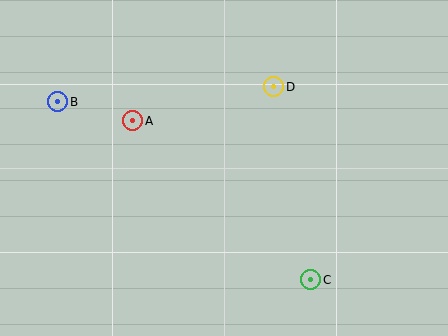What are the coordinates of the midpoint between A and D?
The midpoint between A and D is at (203, 104).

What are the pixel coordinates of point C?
Point C is at (311, 280).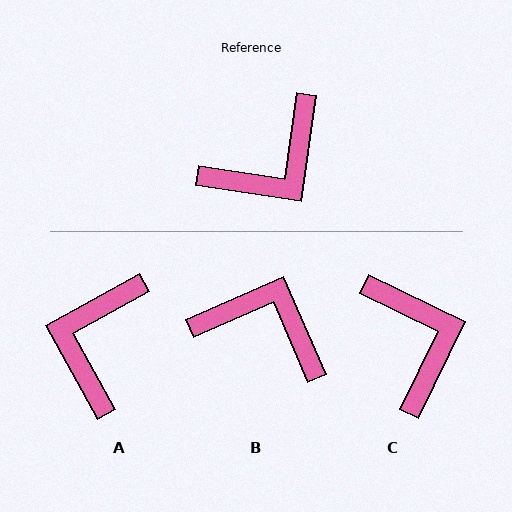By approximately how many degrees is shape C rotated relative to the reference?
Approximately 72 degrees counter-clockwise.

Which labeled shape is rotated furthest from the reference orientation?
A, about 143 degrees away.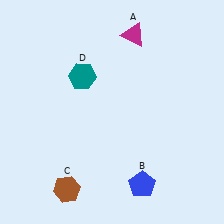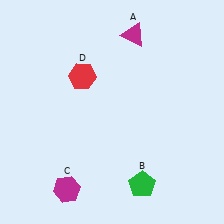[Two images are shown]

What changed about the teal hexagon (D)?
In Image 1, D is teal. In Image 2, it changed to red.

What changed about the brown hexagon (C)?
In Image 1, C is brown. In Image 2, it changed to magenta.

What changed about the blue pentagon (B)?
In Image 1, B is blue. In Image 2, it changed to green.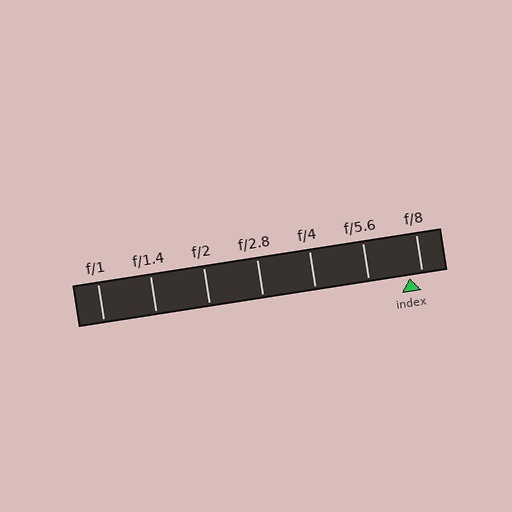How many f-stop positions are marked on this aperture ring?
There are 7 f-stop positions marked.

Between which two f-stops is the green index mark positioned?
The index mark is between f/5.6 and f/8.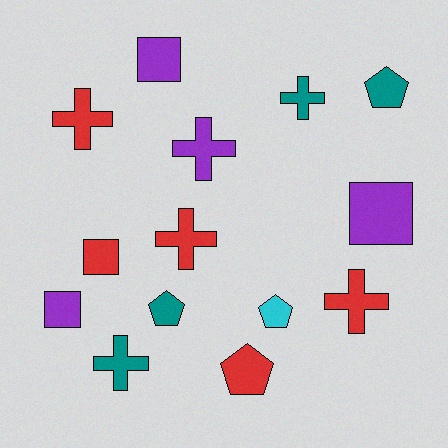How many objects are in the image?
There are 14 objects.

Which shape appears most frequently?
Cross, with 6 objects.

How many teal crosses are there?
There are 2 teal crosses.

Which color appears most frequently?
Red, with 5 objects.